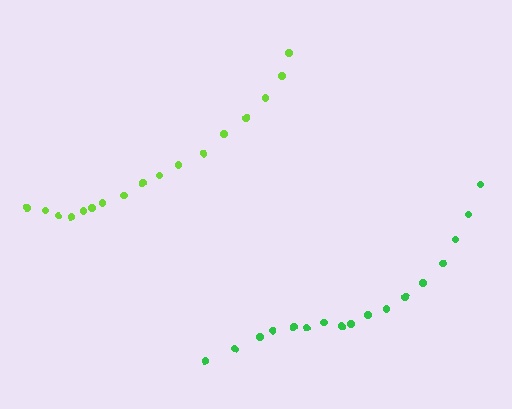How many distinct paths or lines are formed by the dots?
There are 2 distinct paths.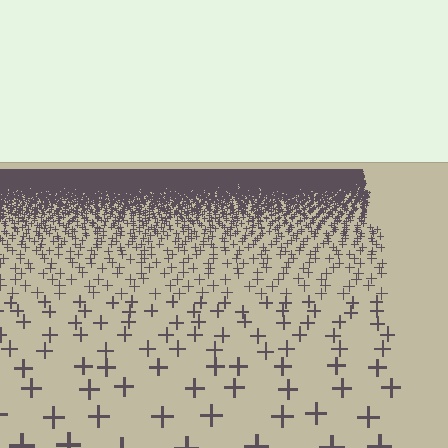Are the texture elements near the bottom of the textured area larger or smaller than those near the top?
Larger. Near the bottom, elements are closer to the viewer and appear at a bigger on-screen size.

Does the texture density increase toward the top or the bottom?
Density increases toward the top.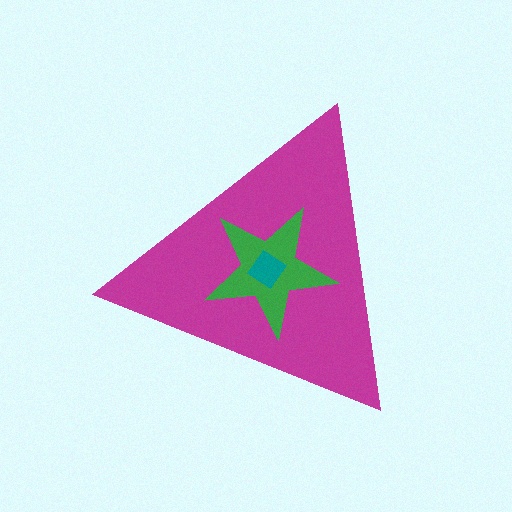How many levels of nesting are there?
3.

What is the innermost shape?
The teal diamond.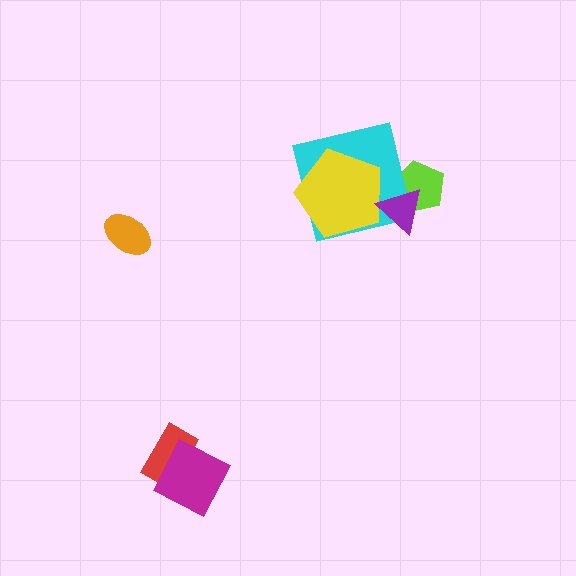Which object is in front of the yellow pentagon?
The purple triangle is in front of the yellow pentagon.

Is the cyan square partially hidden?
Yes, it is partially covered by another shape.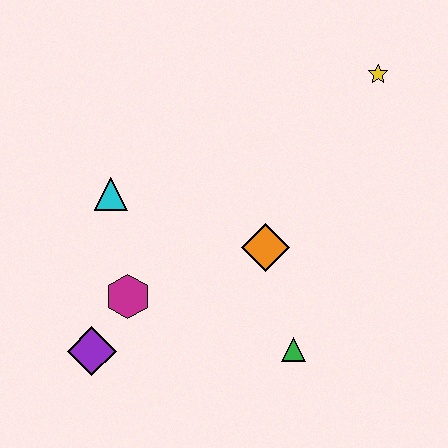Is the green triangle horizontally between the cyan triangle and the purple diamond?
No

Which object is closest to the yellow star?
The orange diamond is closest to the yellow star.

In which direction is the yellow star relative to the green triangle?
The yellow star is above the green triangle.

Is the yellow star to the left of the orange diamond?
No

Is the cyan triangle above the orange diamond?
Yes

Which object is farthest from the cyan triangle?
The yellow star is farthest from the cyan triangle.